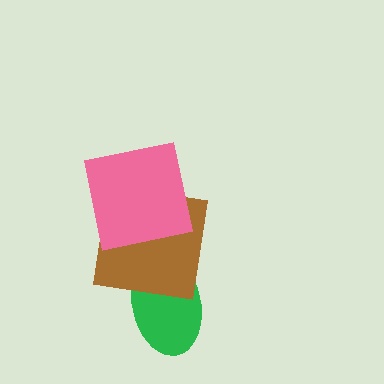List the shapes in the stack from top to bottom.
From top to bottom: the pink square, the brown square, the green ellipse.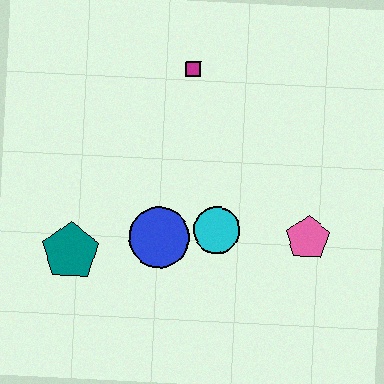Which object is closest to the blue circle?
The cyan circle is closest to the blue circle.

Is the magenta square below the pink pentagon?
No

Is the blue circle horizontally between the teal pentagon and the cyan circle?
Yes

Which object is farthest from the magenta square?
The teal pentagon is farthest from the magenta square.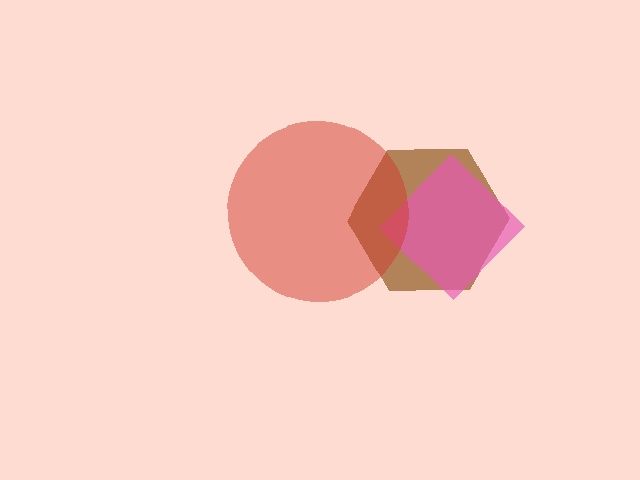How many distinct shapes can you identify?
There are 3 distinct shapes: a brown hexagon, a pink diamond, a red circle.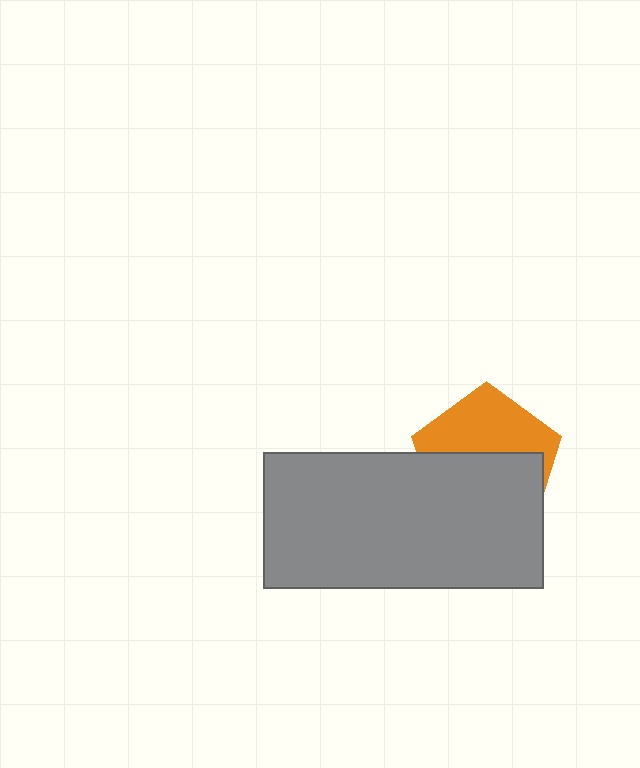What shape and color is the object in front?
The object in front is a gray rectangle.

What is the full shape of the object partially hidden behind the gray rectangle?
The partially hidden object is an orange pentagon.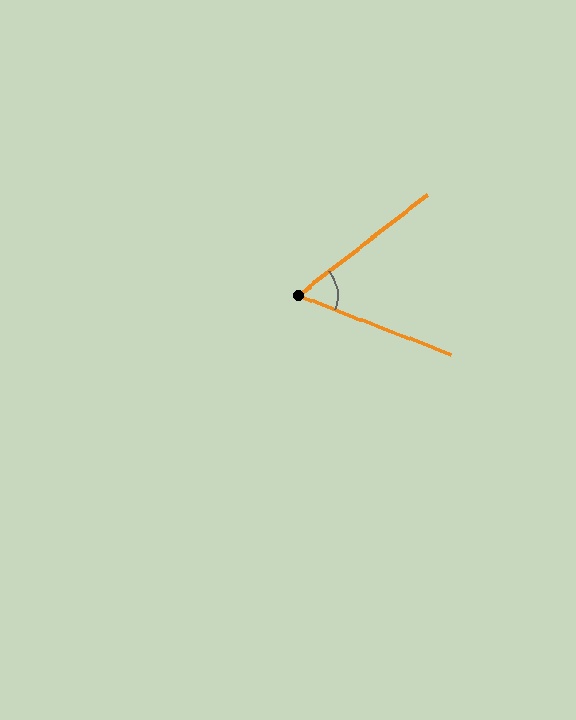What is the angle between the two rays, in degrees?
Approximately 59 degrees.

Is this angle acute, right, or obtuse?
It is acute.